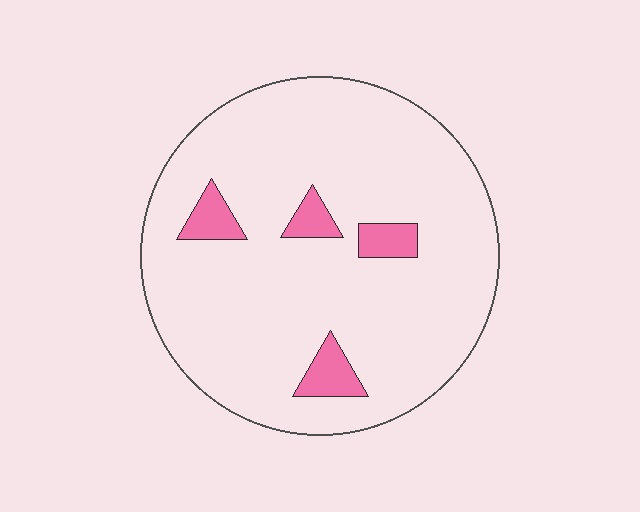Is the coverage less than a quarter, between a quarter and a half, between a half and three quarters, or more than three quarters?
Less than a quarter.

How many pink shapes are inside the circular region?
4.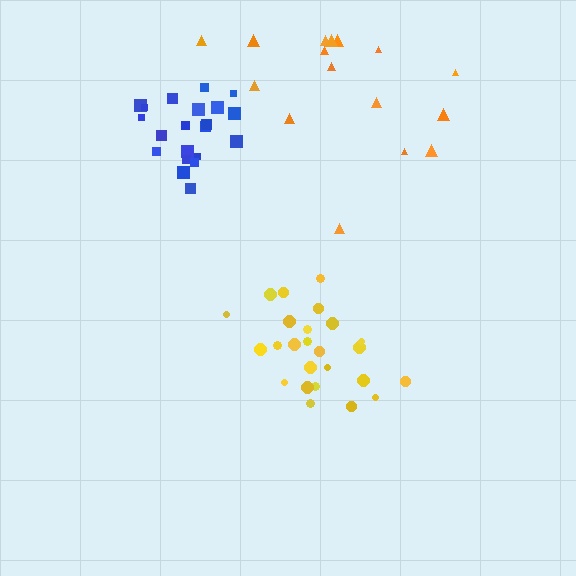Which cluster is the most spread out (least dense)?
Orange.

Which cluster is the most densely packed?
Blue.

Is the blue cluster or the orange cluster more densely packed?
Blue.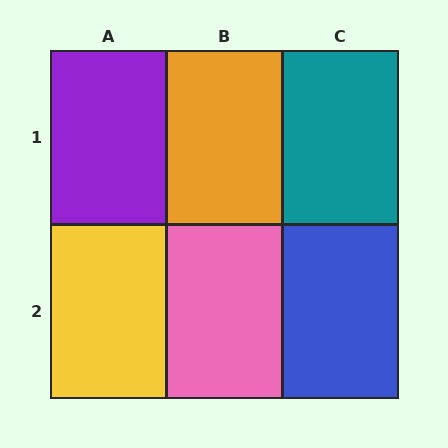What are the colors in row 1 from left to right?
Purple, orange, teal.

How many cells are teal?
1 cell is teal.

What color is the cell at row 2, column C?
Blue.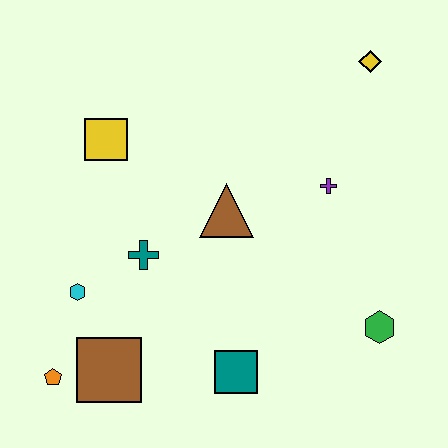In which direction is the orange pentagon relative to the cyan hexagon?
The orange pentagon is below the cyan hexagon.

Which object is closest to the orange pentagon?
The brown square is closest to the orange pentagon.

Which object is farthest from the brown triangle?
The orange pentagon is farthest from the brown triangle.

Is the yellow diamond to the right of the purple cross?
Yes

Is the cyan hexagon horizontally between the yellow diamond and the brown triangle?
No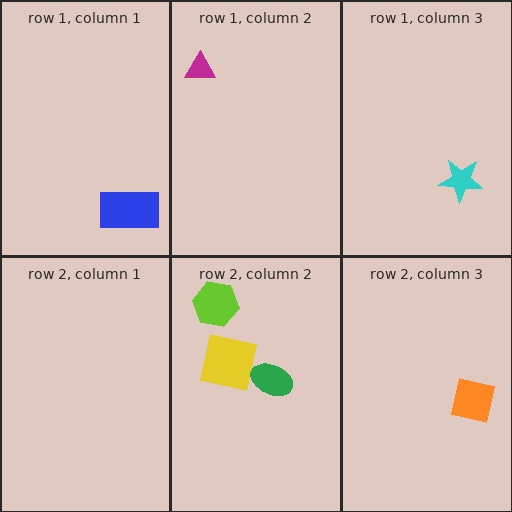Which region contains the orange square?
The row 2, column 3 region.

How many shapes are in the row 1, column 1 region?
1.